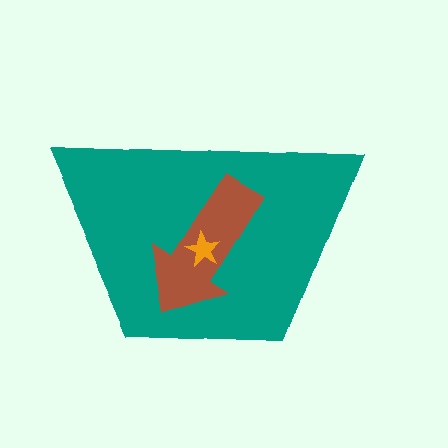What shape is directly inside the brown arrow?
The orange star.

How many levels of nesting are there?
3.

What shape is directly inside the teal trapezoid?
The brown arrow.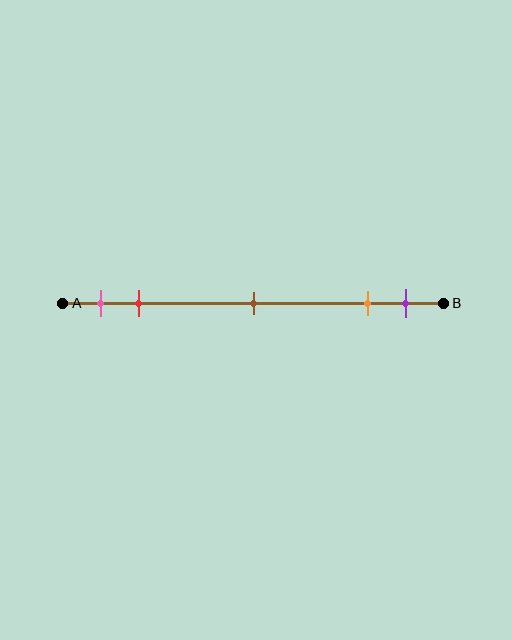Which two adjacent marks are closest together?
The orange and purple marks are the closest adjacent pair.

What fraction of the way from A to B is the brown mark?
The brown mark is approximately 50% (0.5) of the way from A to B.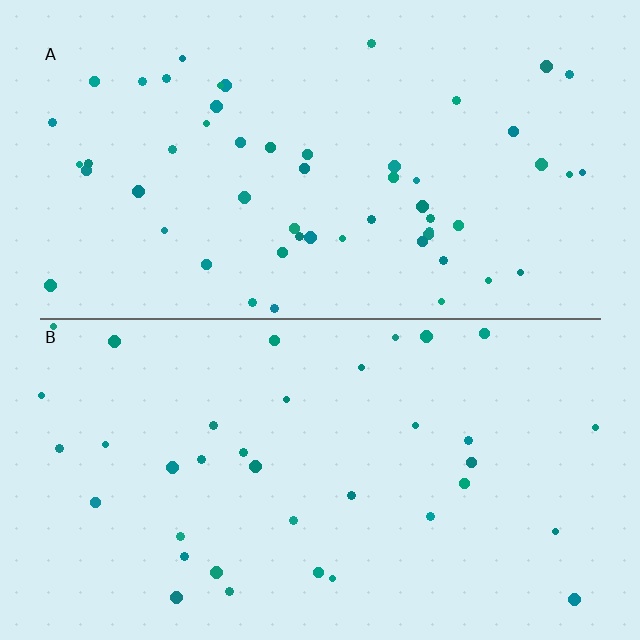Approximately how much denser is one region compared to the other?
Approximately 1.5× — region A over region B.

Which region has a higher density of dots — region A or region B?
A (the top).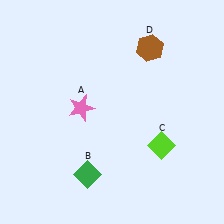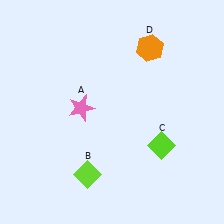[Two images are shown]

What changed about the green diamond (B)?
In Image 1, B is green. In Image 2, it changed to lime.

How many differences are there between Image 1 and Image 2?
There are 2 differences between the two images.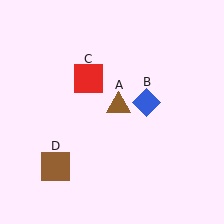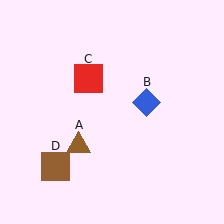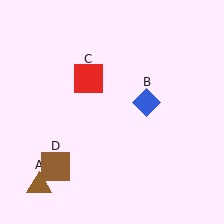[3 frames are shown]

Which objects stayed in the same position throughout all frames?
Blue diamond (object B) and red square (object C) and brown square (object D) remained stationary.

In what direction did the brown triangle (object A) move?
The brown triangle (object A) moved down and to the left.